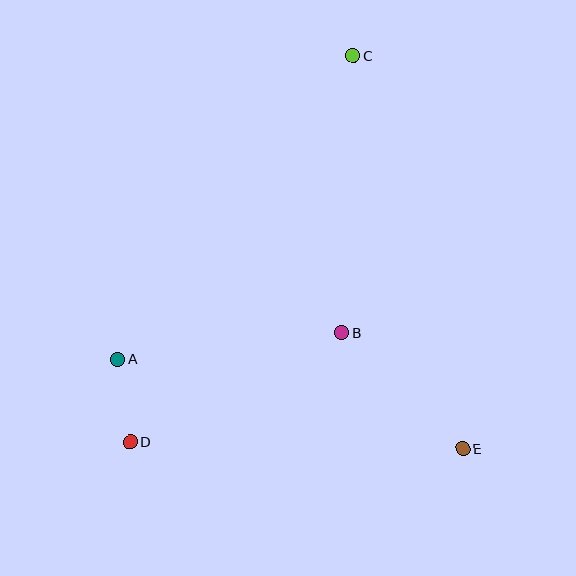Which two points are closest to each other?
Points A and D are closest to each other.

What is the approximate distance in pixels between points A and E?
The distance between A and E is approximately 357 pixels.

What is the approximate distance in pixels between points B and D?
The distance between B and D is approximately 238 pixels.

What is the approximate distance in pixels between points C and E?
The distance between C and E is approximately 408 pixels.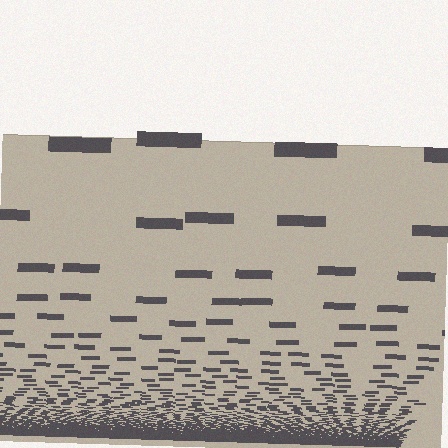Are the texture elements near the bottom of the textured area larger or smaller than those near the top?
Smaller. The gradient is inverted — elements near the bottom are smaller and denser.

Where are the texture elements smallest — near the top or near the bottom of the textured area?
Near the bottom.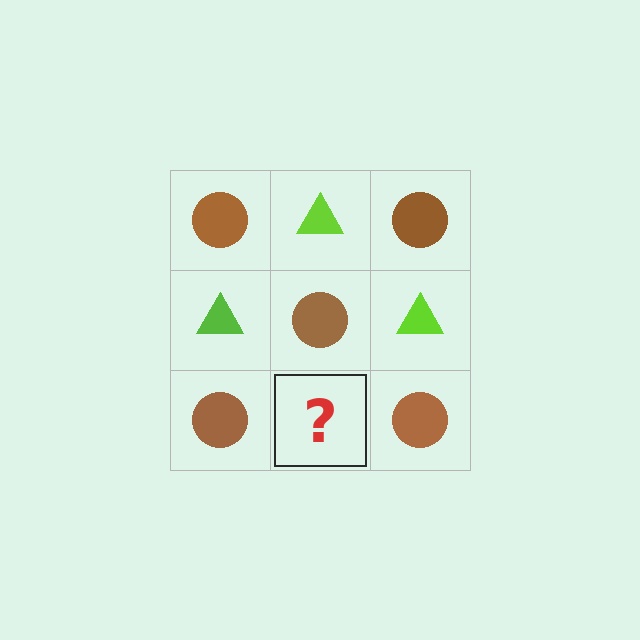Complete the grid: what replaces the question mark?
The question mark should be replaced with a lime triangle.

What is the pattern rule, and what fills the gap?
The rule is that it alternates brown circle and lime triangle in a checkerboard pattern. The gap should be filled with a lime triangle.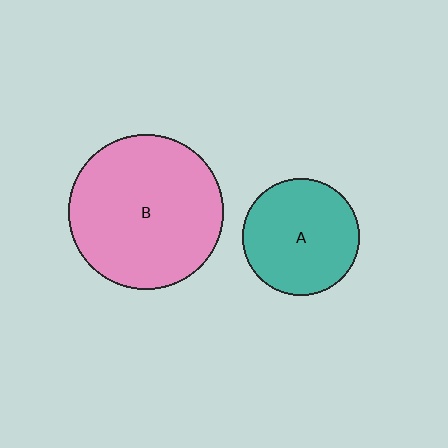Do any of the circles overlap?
No, none of the circles overlap.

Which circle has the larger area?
Circle B (pink).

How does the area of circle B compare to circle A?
Approximately 1.7 times.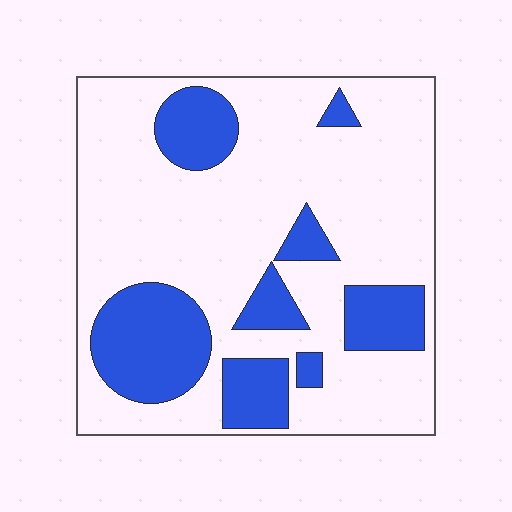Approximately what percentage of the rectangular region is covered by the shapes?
Approximately 25%.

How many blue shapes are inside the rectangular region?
8.